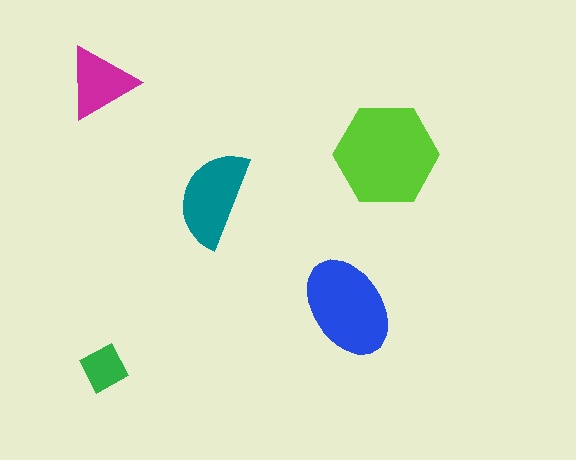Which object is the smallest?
The green square.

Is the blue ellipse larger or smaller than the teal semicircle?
Larger.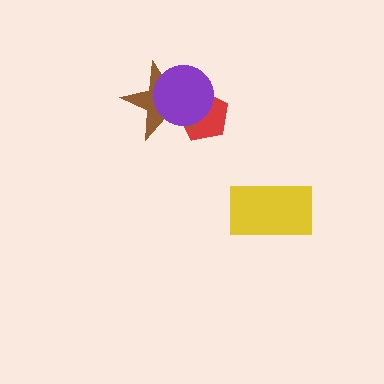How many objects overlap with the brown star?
2 objects overlap with the brown star.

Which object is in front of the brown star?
The purple circle is in front of the brown star.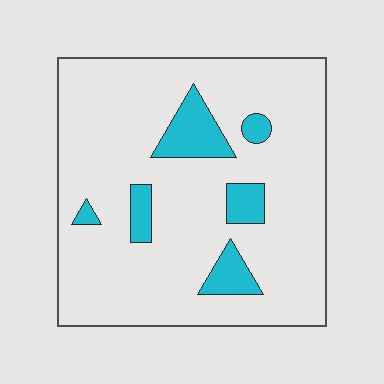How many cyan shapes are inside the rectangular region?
6.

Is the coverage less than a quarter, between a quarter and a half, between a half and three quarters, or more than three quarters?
Less than a quarter.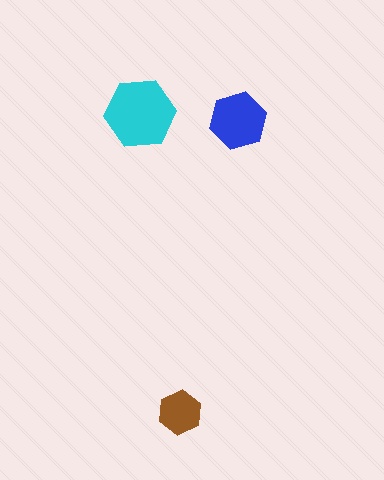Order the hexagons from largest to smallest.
the cyan one, the blue one, the brown one.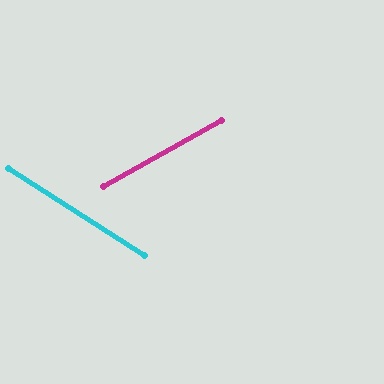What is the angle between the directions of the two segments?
Approximately 62 degrees.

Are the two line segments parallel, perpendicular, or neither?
Neither parallel nor perpendicular — they differ by about 62°.